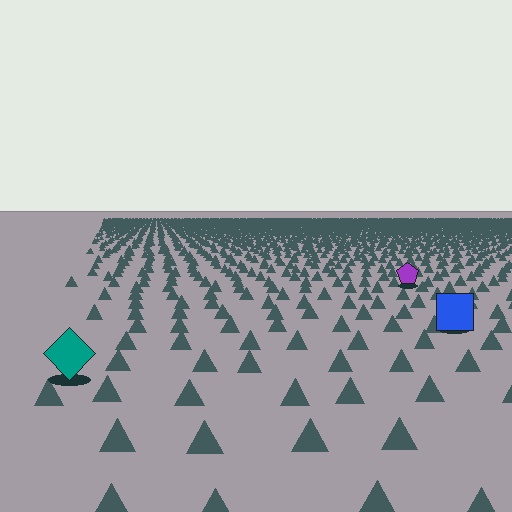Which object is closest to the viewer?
The teal diamond is closest. The texture marks near it are larger and more spread out.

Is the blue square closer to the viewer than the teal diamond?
No. The teal diamond is closer — you can tell from the texture gradient: the ground texture is coarser near it.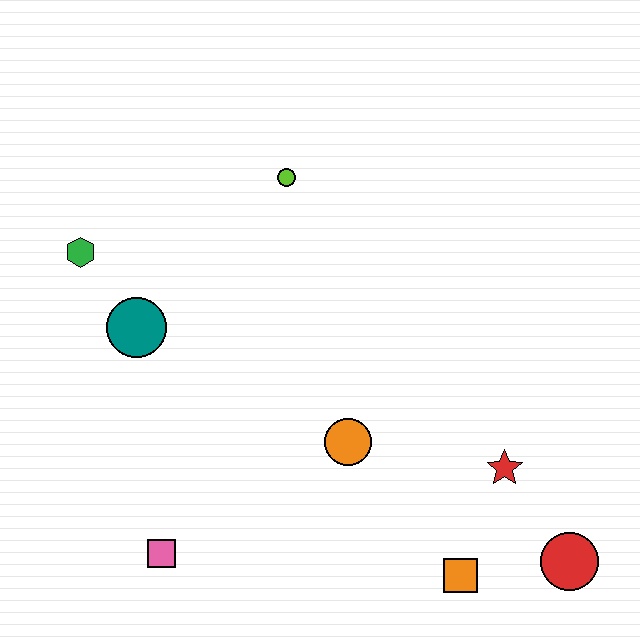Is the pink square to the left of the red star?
Yes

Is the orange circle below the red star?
No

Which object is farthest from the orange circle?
The green hexagon is farthest from the orange circle.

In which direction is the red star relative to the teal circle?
The red star is to the right of the teal circle.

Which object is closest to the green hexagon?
The teal circle is closest to the green hexagon.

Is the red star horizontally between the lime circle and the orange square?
No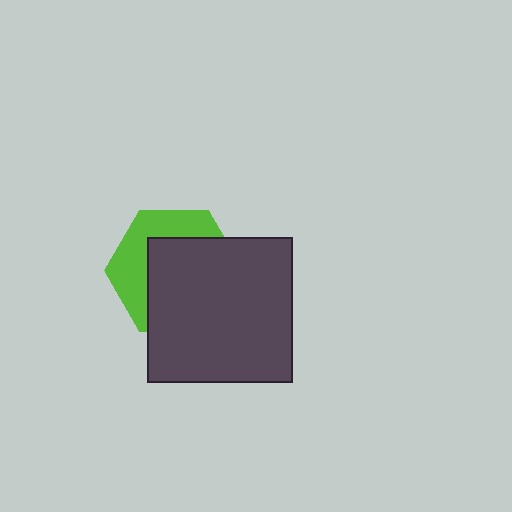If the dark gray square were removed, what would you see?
You would see the complete lime hexagon.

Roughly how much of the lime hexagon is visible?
A small part of it is visible (roughly 40%).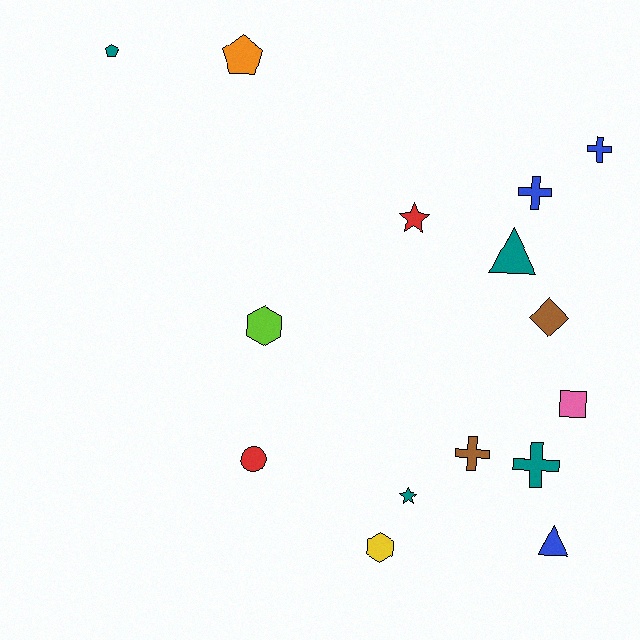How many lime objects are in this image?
There is 1 lime object.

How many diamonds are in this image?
There is 1 diamond.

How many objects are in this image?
There are 15 objects.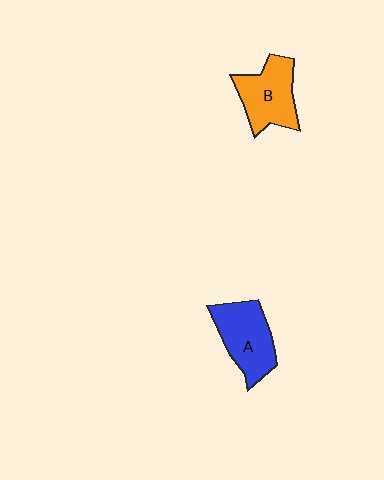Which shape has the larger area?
Shape A (blue).